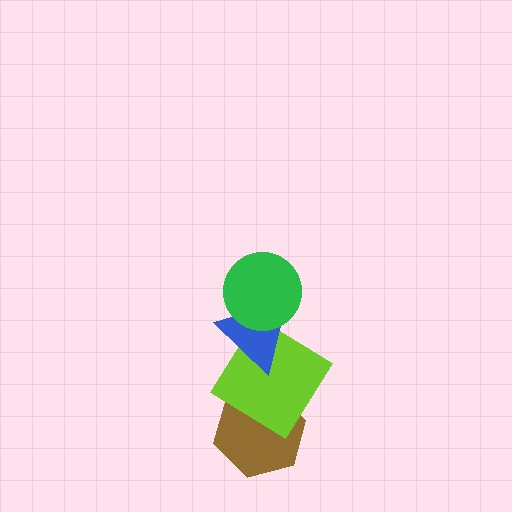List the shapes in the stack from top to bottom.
From top to bottom: the green circle, the blue triangle, the lime diamond, the brown hexagon.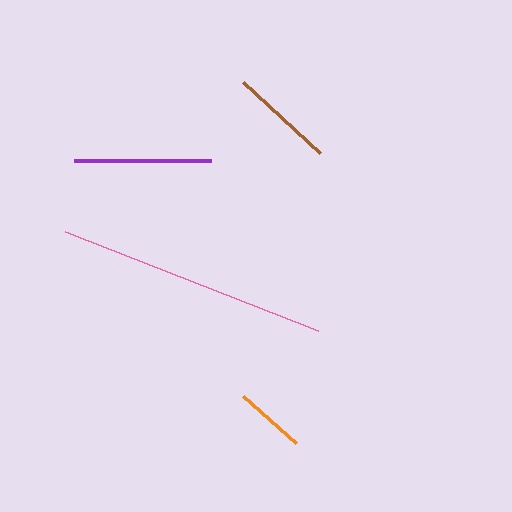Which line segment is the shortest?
The orange line is the shortest at approximately 71 pixels.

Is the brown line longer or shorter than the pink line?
The pink line is longer than the brown line.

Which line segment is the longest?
The pink line is the longest at approximately 271 pixels.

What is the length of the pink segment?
The pink segment is approximately 271 pixels long.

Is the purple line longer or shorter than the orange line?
The purple line is longer than the orange line.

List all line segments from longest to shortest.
From longest to shortest: pink, purple, brown, orange.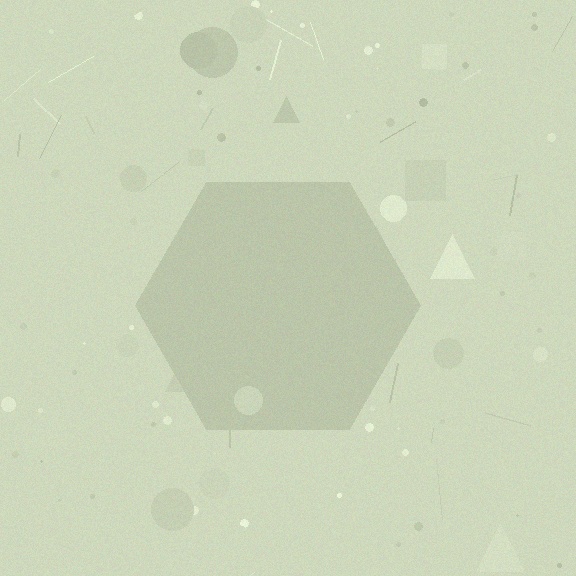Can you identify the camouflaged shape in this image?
The camouflaged shape is a hexagon.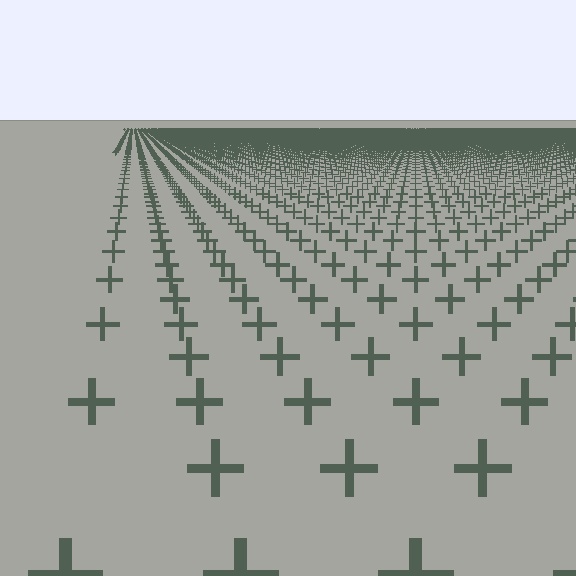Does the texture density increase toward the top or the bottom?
Density increases toward the top.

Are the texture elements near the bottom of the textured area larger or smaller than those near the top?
Larger. Near the bottom, elements are closer to the viewer and appear at a bigger on-screen size.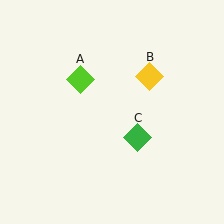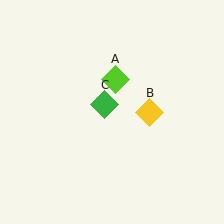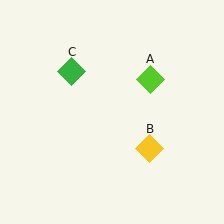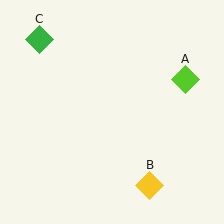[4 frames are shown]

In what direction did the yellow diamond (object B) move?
The yellow diamond (object B) moved down.